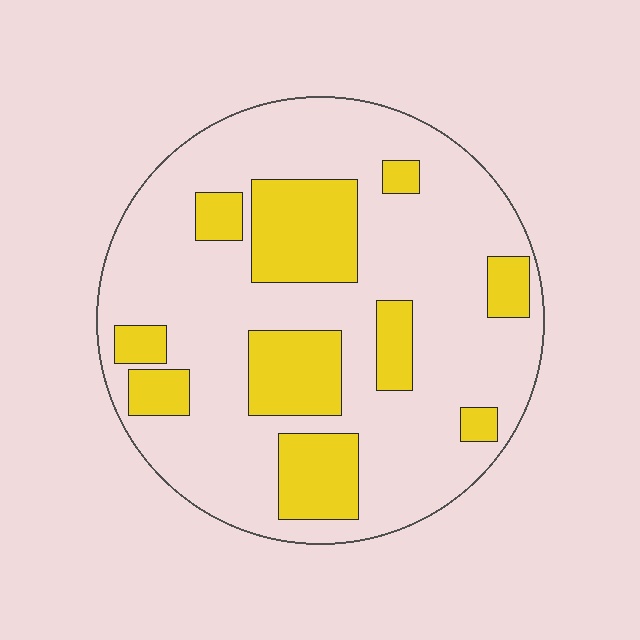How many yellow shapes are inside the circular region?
10.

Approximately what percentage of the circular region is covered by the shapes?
Approximately 25%.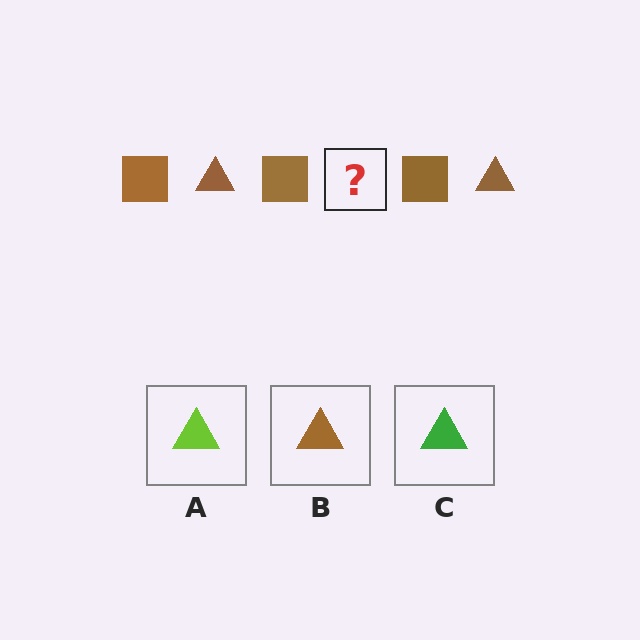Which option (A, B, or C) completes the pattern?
B.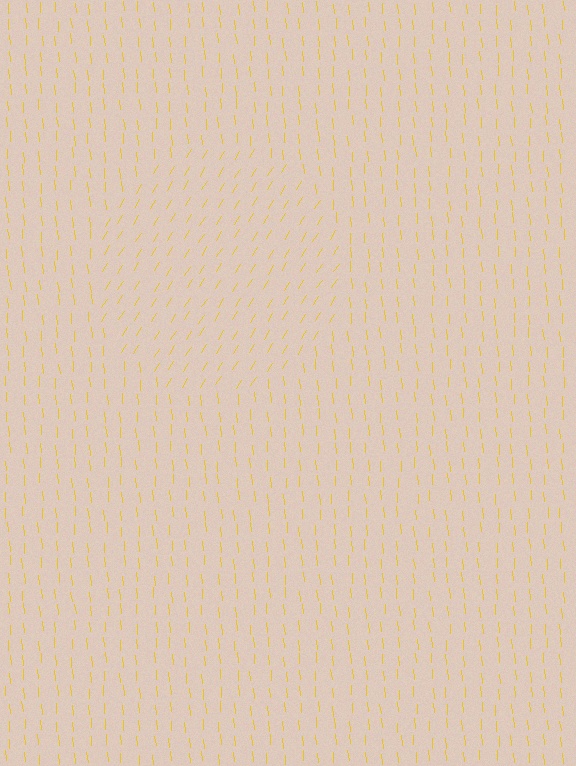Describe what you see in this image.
The image is filled with small yellow line segments. A circle region in the image has lines oriented differently from the surrounding lines, creating a visible texture boundary.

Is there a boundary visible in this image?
Yes, there is a texture boundary formed by a change in line orientation.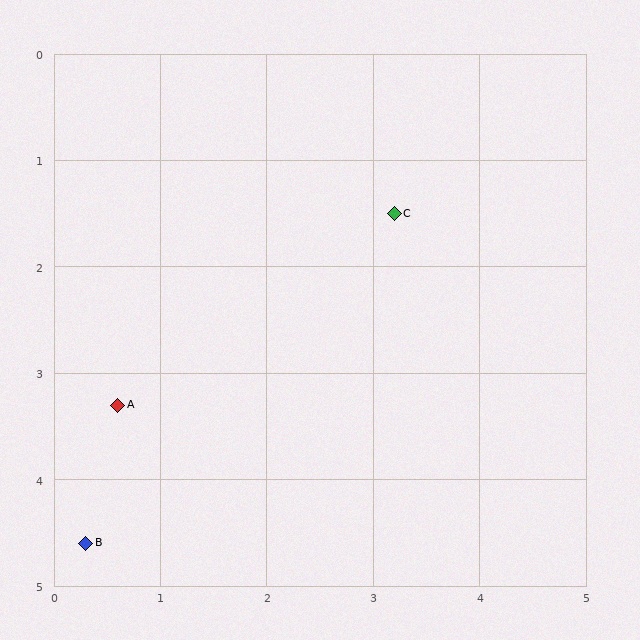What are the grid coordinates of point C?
Point C is at approximately (3.2, 1.5).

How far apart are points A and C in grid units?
Points A and C are about 3.2 grid units apart.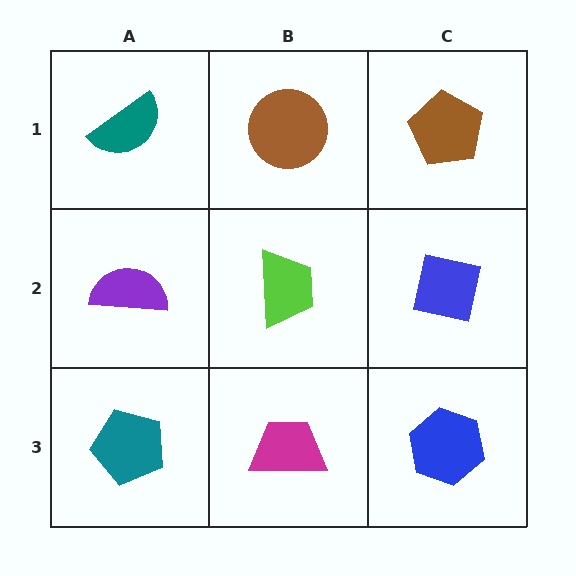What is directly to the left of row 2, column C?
A lime trapezoid.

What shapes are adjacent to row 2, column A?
A teal semicircle (row 1, column A), a teal pentagon (row 3, column A), a lime trapezoid (row 2, column B).